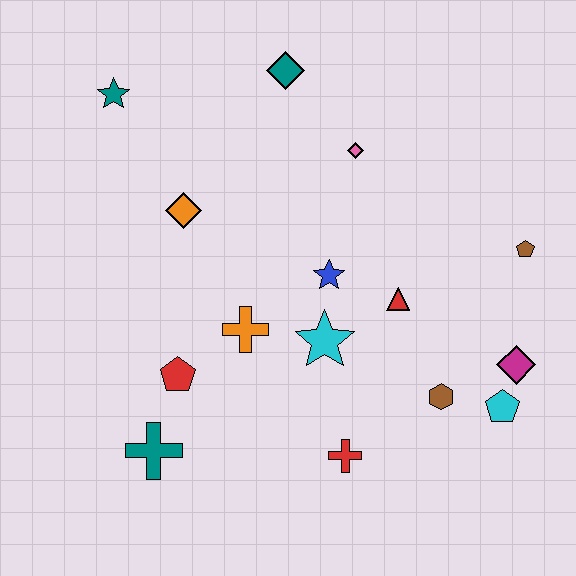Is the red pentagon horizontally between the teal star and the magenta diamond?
Yes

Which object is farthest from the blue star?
The teal star is farthest from the blue star.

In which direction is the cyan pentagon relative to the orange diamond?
The cyan pentagon is to the right of the orange diamond.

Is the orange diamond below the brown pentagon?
No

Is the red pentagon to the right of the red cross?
No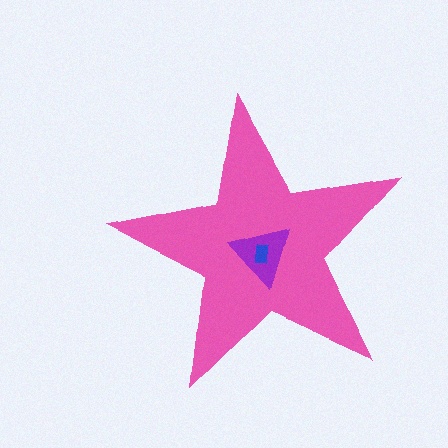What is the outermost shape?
The pink star.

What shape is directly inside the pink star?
The purple triangle.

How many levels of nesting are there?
3.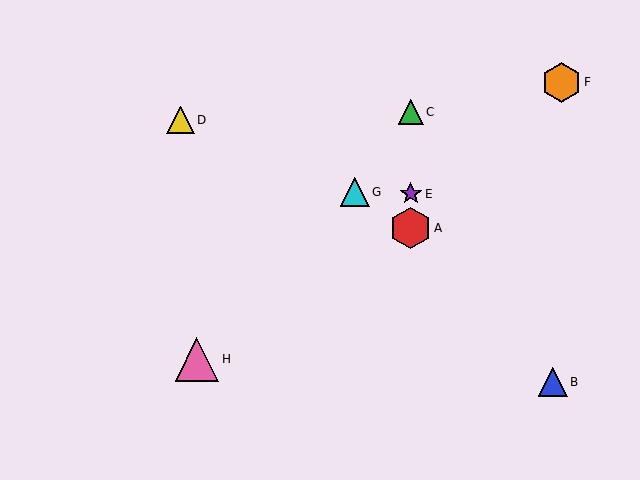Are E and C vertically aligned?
Yes, both are at x≈411.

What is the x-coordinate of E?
Object E is at x≈411.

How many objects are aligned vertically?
3 objects (A, C, E) are aligned vertically.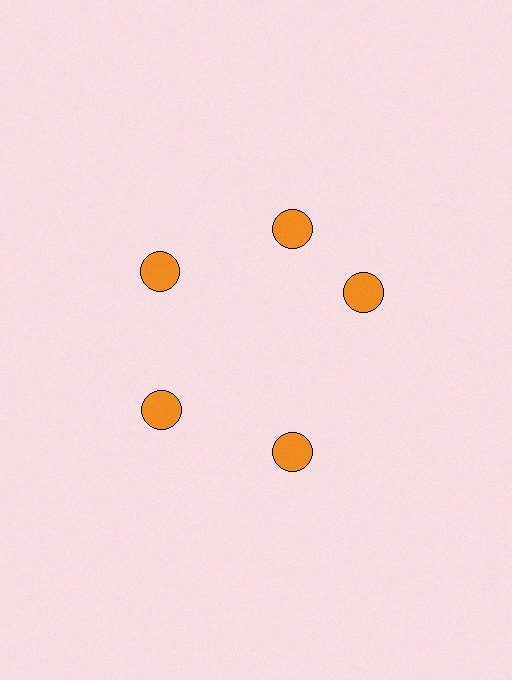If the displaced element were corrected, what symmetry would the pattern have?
It would have 5-fold rotational symmetry — the pattern would map onto itself every 72 degrees.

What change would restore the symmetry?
The symmetry would be restored by rotating it back into even spacing with its neighbors so that all 5 circles sit at equal angles and equal distance from the center.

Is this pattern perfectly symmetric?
No. The 5 orange circles are arranged in a ring, but one element near the 3 o'clock position is rotated out of alignment along the ring, breaking the 5-fold rotational symmetry.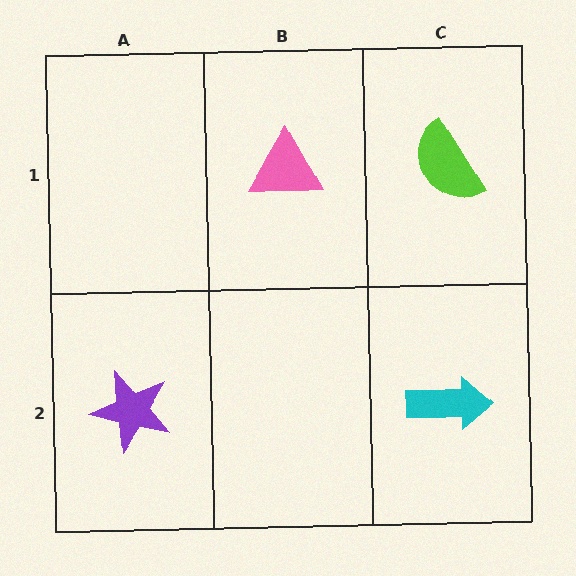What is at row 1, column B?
A pink triangle.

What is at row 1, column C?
A lime semicircle.